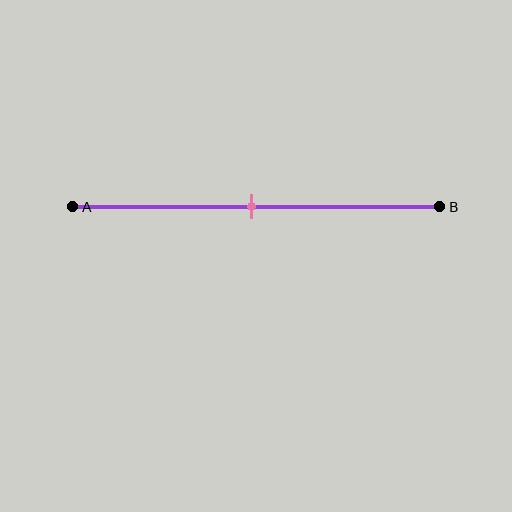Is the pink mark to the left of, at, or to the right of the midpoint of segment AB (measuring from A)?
The pink mark is approximately at the midpoint of segment AB.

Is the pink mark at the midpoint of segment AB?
Yes, the mark is approximately at the midpoint.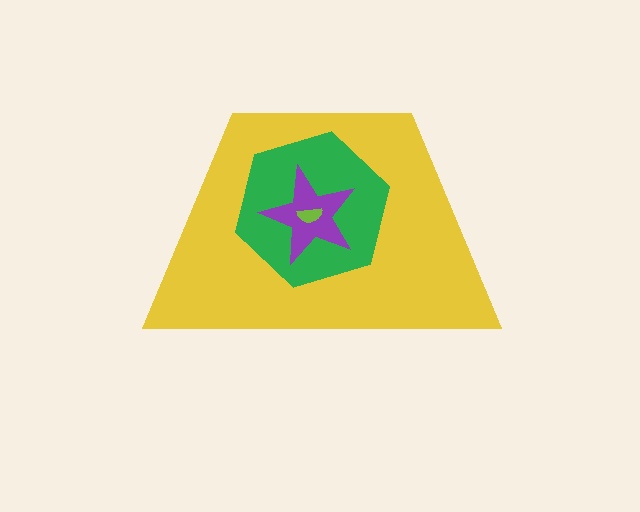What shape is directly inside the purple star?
The lime semicircle.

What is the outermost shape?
The yellow trapezoid.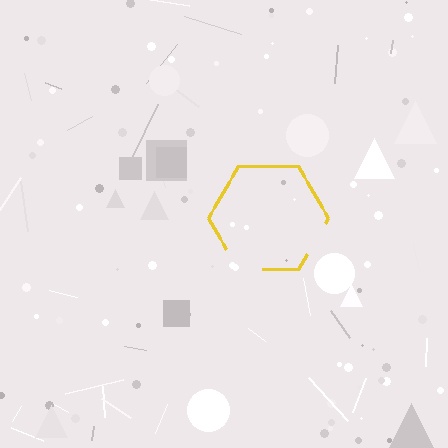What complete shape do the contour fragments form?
The contour fragments form a hexagon.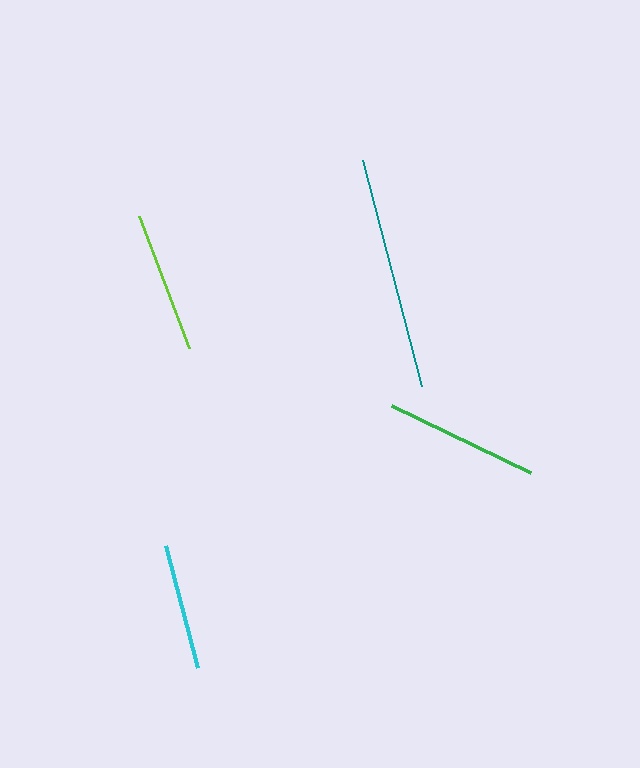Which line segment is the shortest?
The cyan line is the shortest at approximately 126 pixels.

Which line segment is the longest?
The teal line is the longest at approximately 233 pixels.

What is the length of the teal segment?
The teal segment is approximately 233 pixels long.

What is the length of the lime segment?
The lime segment is approximately 141 pixels long.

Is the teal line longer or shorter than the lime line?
The teal line is longer than the lime line.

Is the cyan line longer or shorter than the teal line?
The teal line is longer than the cyan line.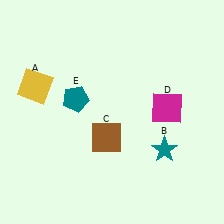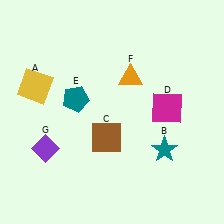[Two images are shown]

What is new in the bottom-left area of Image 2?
A purple diamond (G) was added in the bottom-left area of Image 2.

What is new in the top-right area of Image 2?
An orange triangle (F) was added in the top-right area of Image 2.